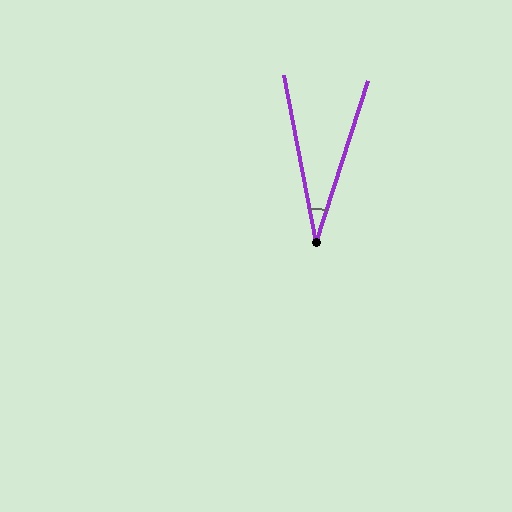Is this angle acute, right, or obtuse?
It is acute.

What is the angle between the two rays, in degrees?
Approximately 29 degrees.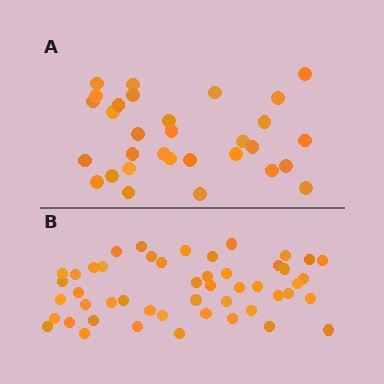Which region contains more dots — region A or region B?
Region B (the bottom region) has more dots.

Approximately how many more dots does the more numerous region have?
Region B has approximately 20 more dots than region A.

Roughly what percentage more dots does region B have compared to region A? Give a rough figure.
About 60% more.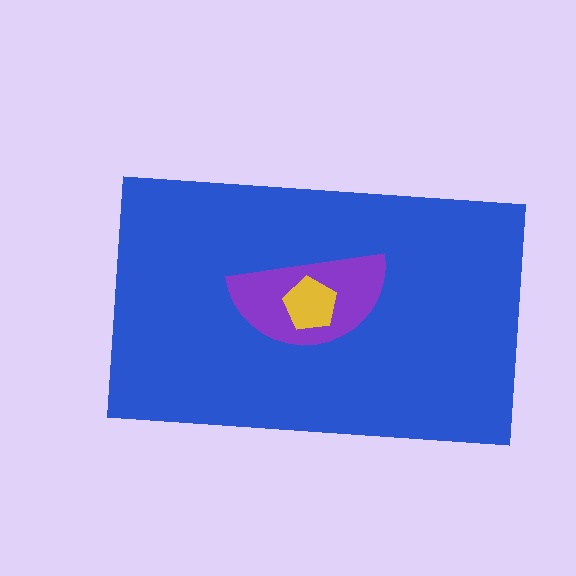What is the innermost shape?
The yellow pentagon.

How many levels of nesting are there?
3.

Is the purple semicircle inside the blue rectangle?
Yes.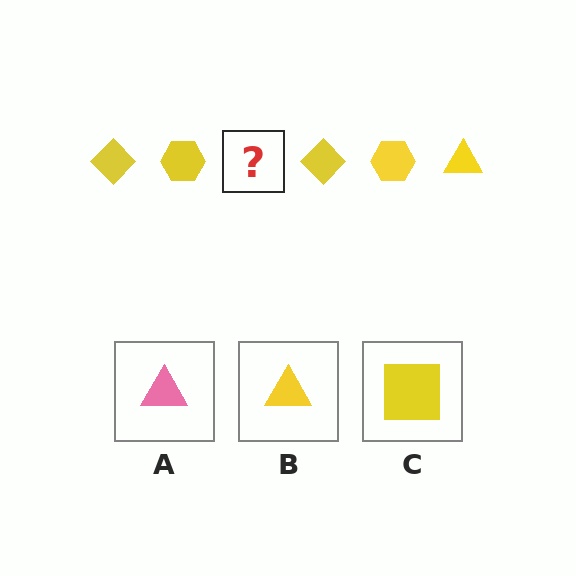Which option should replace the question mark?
Option B.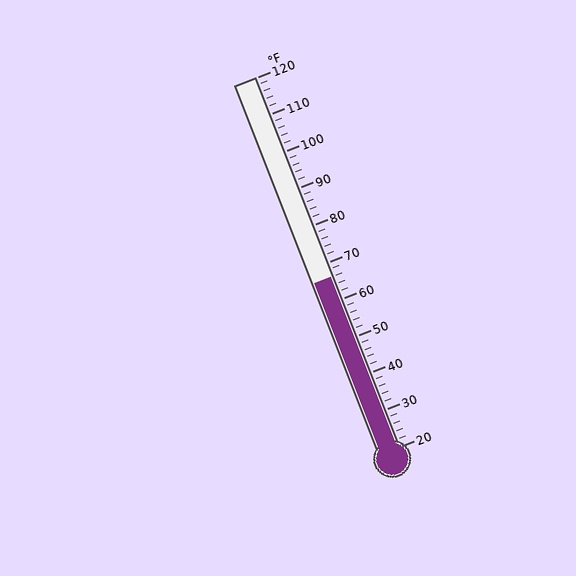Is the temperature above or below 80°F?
The temperature is below 80°F.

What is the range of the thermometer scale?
The thermometer scale ranges from 20°F to 120°F.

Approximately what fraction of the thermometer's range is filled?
The thermometer is filled to approximately 45% of its range.